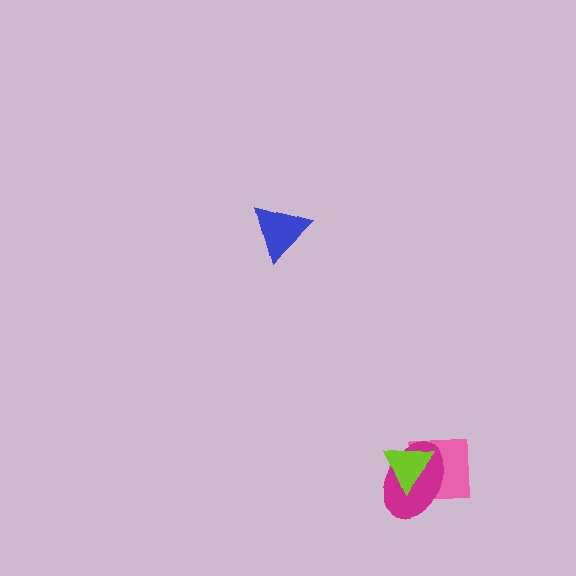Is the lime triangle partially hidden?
No, no other shape covers it.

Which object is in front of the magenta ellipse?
The lime triangle is in front of the magenta ellipse.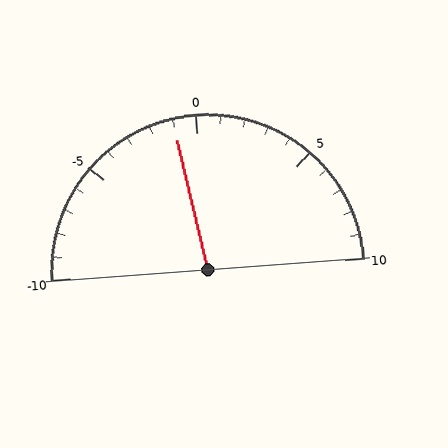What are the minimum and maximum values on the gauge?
The gauge ranges from -10 to 10.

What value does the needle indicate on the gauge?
The needle indicates approximately -1.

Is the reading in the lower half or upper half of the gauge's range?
The reading is in the lower half of the range (-10 to 10).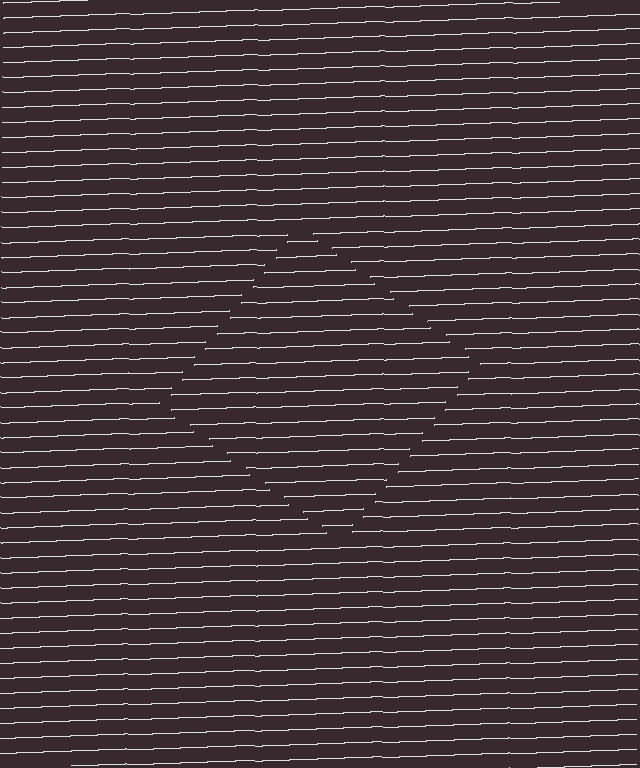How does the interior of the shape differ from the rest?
The interior of the shape contains the same grating, shifted by half a period — the contour is defined by the phase discontinuity where line-ends from the inner and outer gratings abut.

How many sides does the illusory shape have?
4 sides — the line-ends trace a square.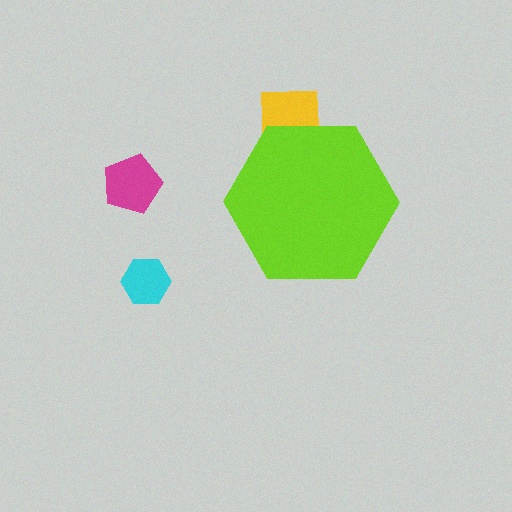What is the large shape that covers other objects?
A lime hexagon.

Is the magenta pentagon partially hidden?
No, the magenta pentagon is fully visible.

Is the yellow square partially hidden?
Yes, the yellow square is partially hidden behind the lime hexagon.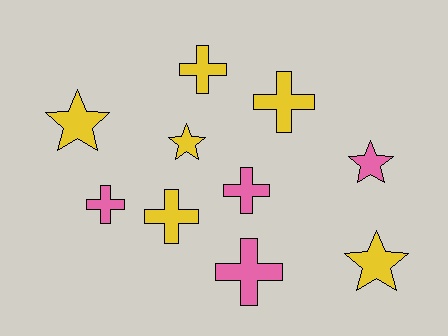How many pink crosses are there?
There are 3 pink crosses.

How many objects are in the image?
There are 10 objects.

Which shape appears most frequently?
Cross, with 6 objects.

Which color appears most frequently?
Yellow, with 6 objects.